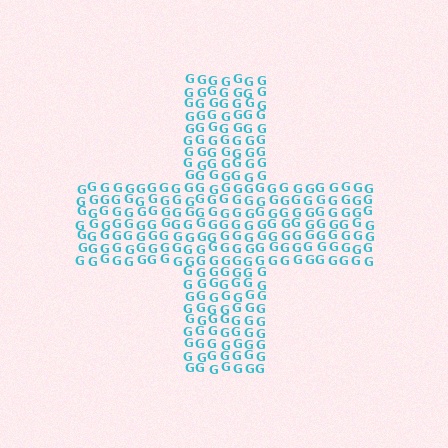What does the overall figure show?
The overall figure shows a cross.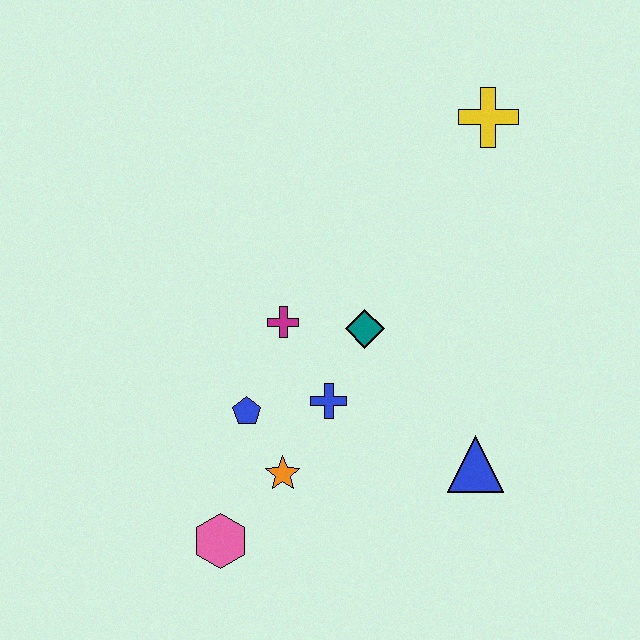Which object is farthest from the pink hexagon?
The yellow cross is farthest from the pink hexagon.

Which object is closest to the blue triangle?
The blue cross is closest to the blue triangle.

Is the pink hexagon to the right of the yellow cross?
No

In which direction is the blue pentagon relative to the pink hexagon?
The blue pentagon is above the pink hexagon.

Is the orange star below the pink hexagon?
No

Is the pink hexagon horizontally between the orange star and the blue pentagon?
No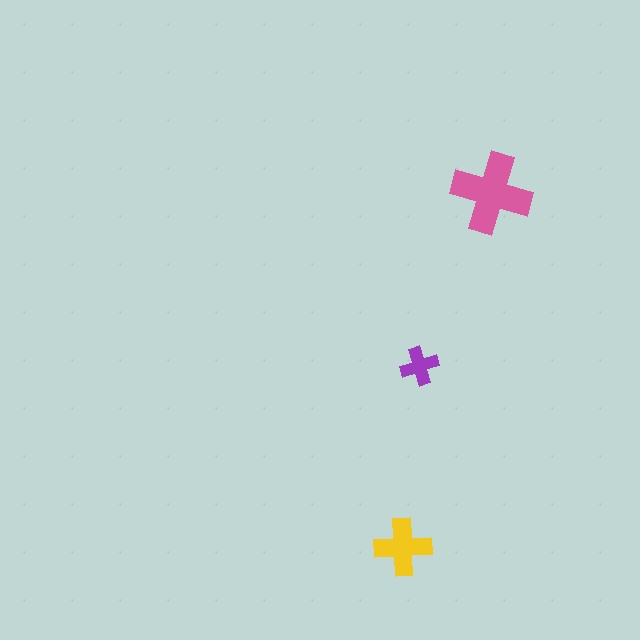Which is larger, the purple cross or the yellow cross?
The yellow one.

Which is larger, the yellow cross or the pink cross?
The pink one.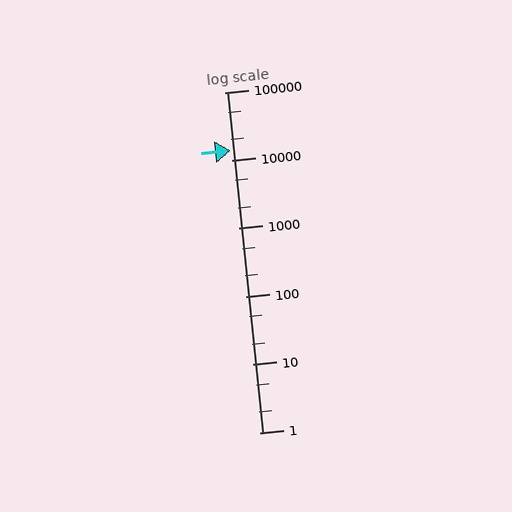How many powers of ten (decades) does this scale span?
The scale spans 5 decades, from 1 to 100000.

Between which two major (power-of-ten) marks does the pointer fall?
The pointer is between 10000 and 100000.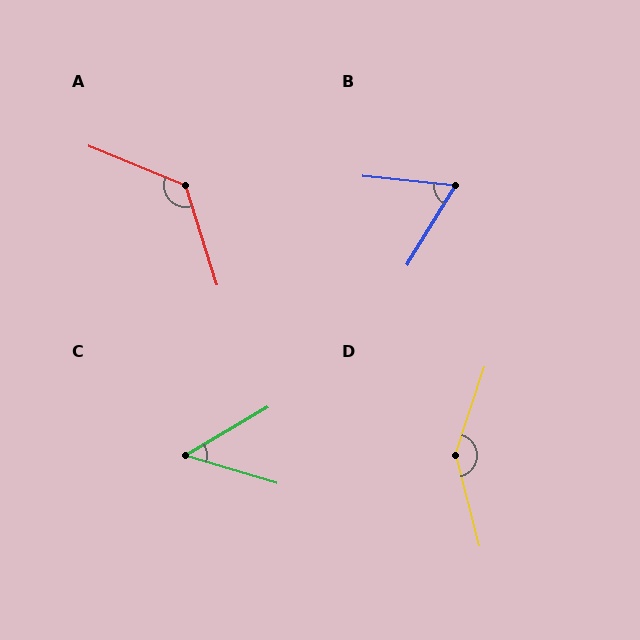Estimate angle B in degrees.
Approximately 64 degrees.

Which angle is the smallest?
C, at approximately 48 degrees.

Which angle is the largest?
D, at approximately 147 degrees.